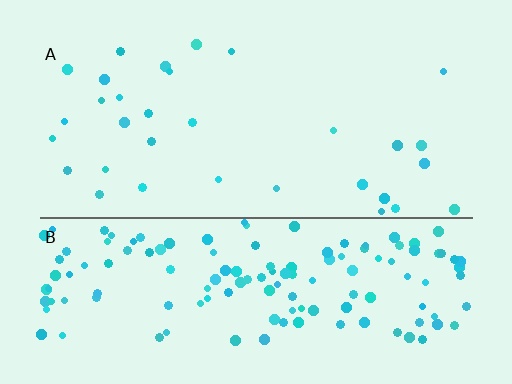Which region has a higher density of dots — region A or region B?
B (the bottom).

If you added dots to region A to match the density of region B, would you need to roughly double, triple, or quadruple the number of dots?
Approximately quadruple.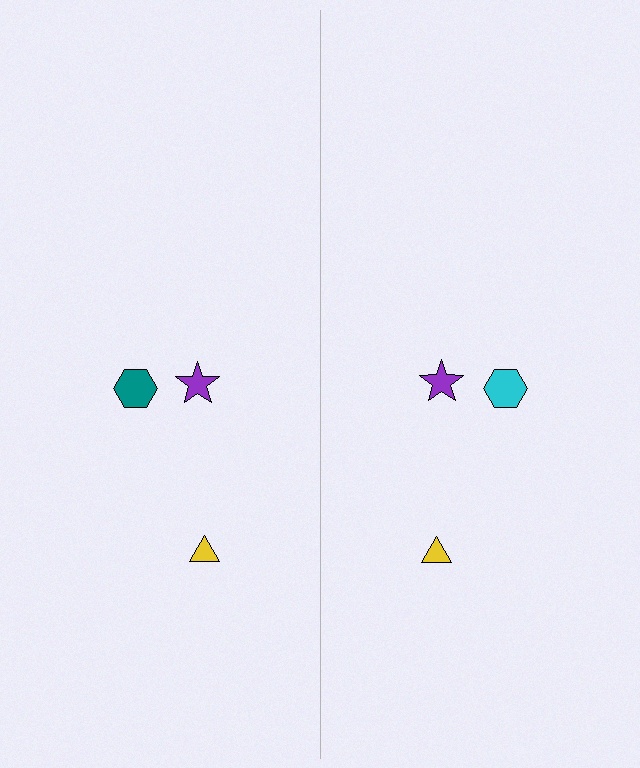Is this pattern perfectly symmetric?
No, the pattern is not perfectly symmetric. The cyan hexagon on the right side breaks the symmetry — its mirror counterpart is teal.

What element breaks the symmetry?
The cyan hexagon on the right side breaks the symmetry — its mirror counterpart is teal.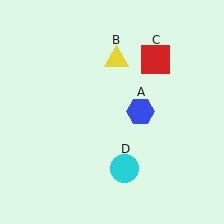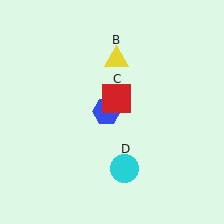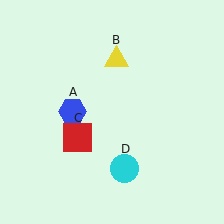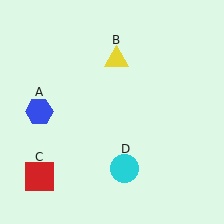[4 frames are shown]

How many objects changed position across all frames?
2 objects changed position: blue hexagon (object A), red square (object C).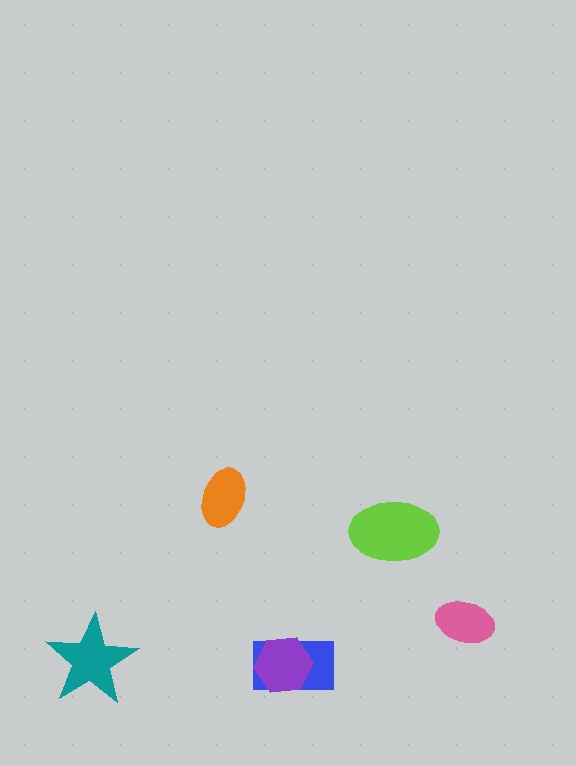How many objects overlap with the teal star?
0 objects overlap with the teal star.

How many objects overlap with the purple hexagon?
1 object overlaps with the purple hexagon.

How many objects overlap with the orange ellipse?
0 objects overlap with the orange ellipse.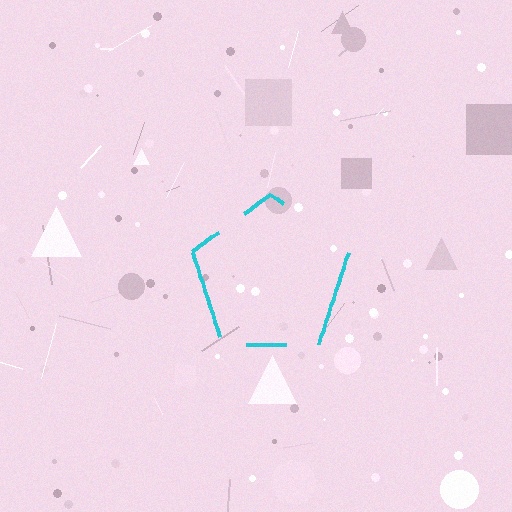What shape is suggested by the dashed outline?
The dashed outline suggests a pentagon.